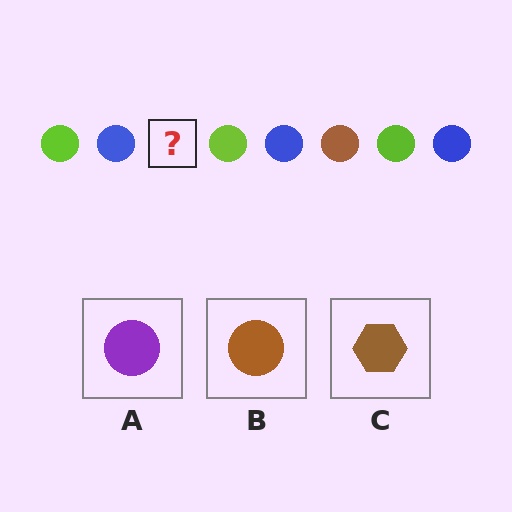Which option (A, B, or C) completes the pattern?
B.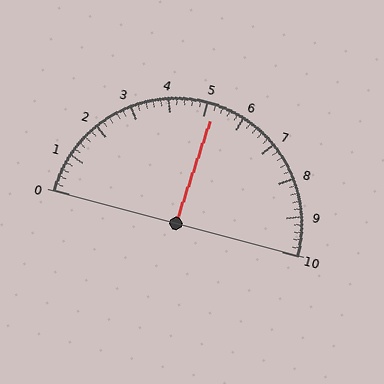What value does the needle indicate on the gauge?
The needle indicates approximately 5.2.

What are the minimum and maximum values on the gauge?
The gauge ranges from 0 to 10.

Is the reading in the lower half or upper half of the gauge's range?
The reading is in the upper half of the range (0 to 10).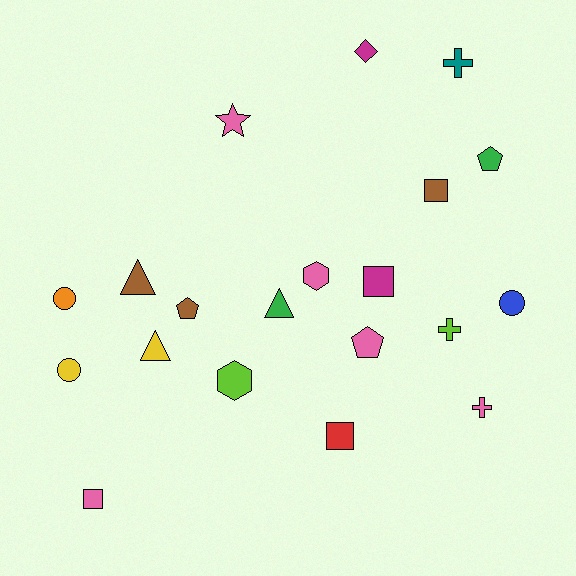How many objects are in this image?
There are 20 objects.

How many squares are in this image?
There are 4 squares.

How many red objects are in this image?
There is 1 red object.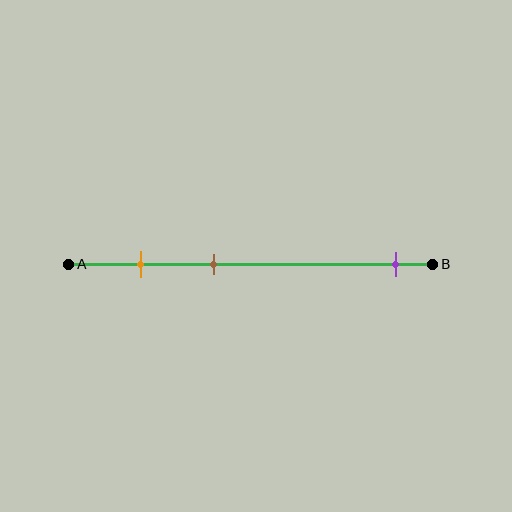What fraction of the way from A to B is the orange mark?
The orange mark is approximately 20% (0.2) of the way from A to B.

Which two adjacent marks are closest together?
The orange and brown marks are the closest adjacent pair.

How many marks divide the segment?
There are 3 marks dividing the segment.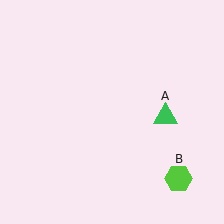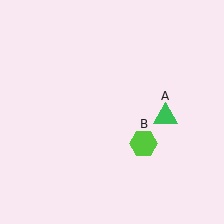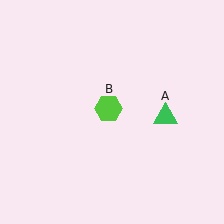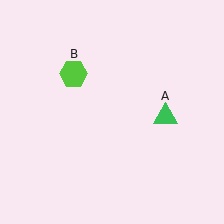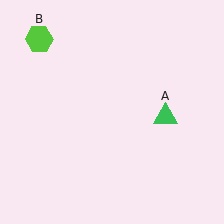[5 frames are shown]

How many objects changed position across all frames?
1 object changed position: lime hexagon (object B).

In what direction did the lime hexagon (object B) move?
The lime hexagon (object B) moved up and to the left.